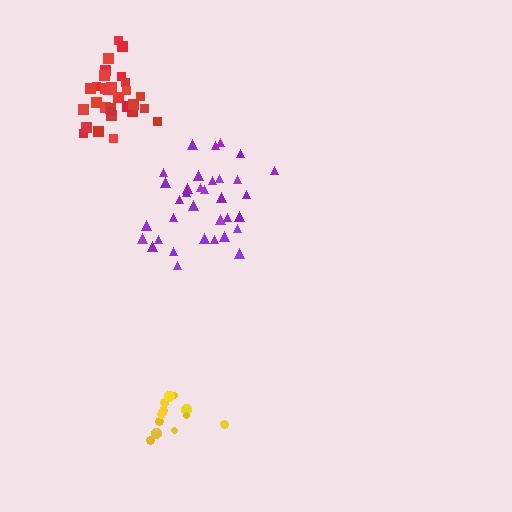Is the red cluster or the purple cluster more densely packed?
Red.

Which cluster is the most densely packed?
Red.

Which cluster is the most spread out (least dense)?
Yellow.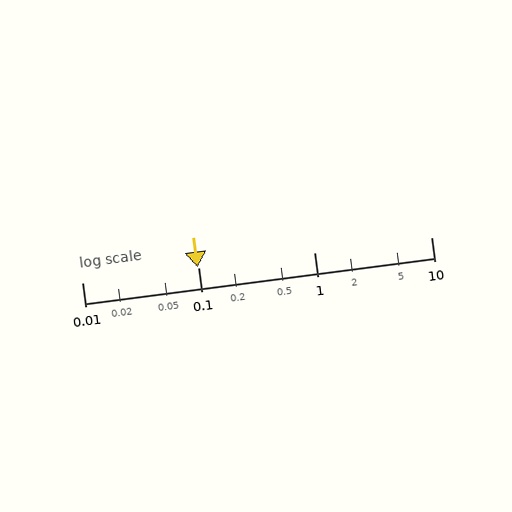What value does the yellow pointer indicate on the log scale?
The pointer indicates approximately 0.098.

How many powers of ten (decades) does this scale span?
The scale spans 3 decades, from 0.01 to 10.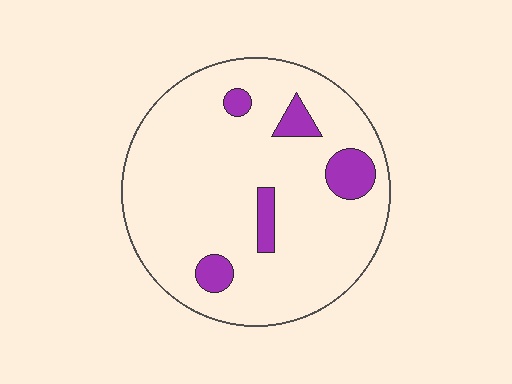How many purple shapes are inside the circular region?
5.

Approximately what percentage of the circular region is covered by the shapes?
Approximately 10%.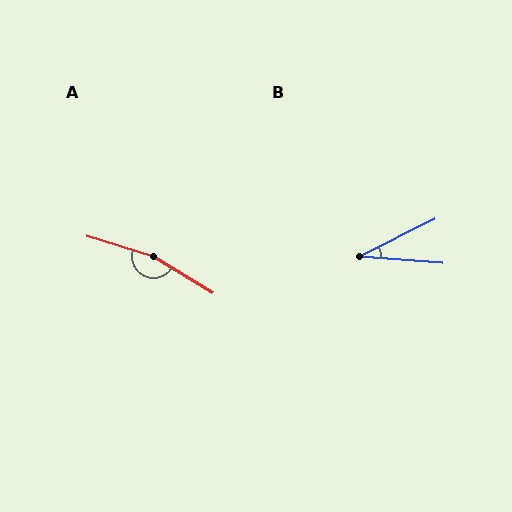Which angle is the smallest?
B, at approximately 31 degrees.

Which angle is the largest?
A, at approximately 165 degrees.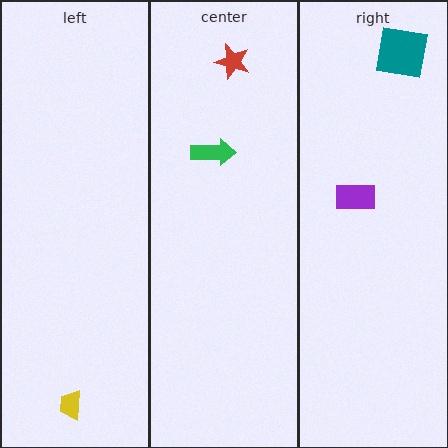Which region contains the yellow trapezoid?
The left region.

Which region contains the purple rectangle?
The right region.